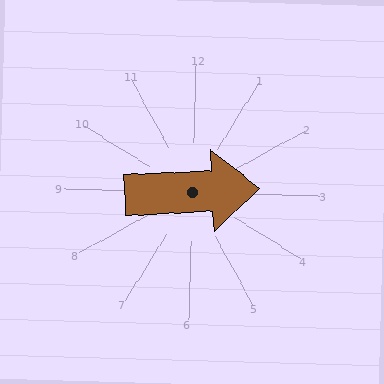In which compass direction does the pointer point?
East.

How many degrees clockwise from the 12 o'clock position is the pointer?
Approximately 86 degrees.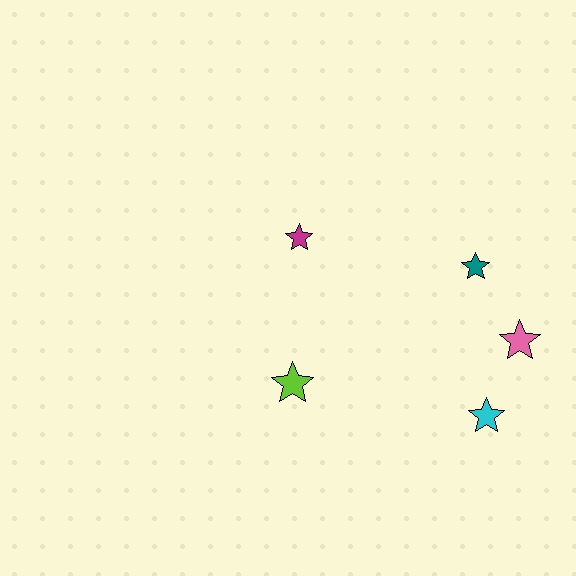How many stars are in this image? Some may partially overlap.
There are 5 stars.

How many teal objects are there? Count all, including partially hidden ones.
There is 1 teal object.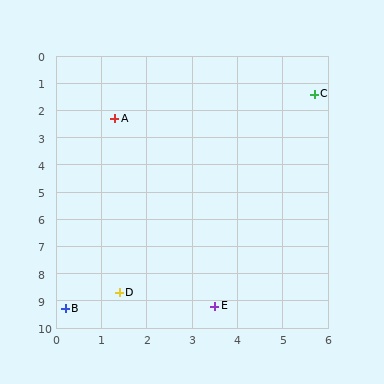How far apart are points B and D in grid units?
Points B and D are about 1.3 grid units apart.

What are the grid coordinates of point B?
Point B is at approximately (0.2, 9.3).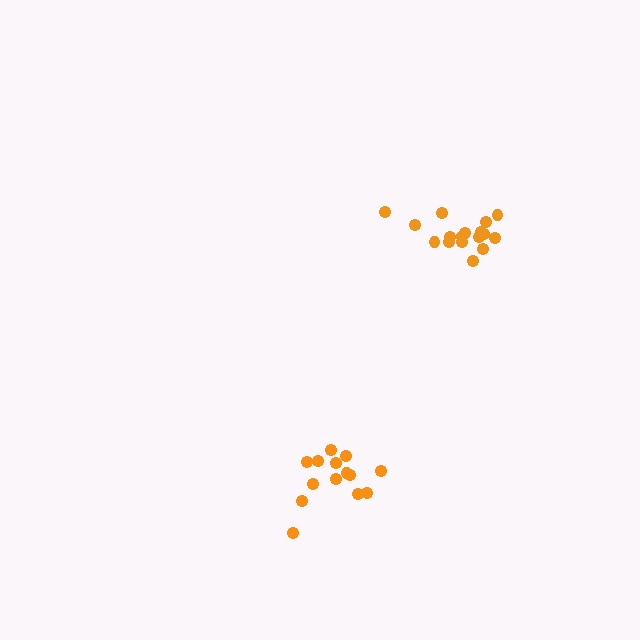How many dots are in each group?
Group 1: 14 dots, Group 2: 17 dots (31 total).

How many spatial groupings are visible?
There are 2 spatial groupings.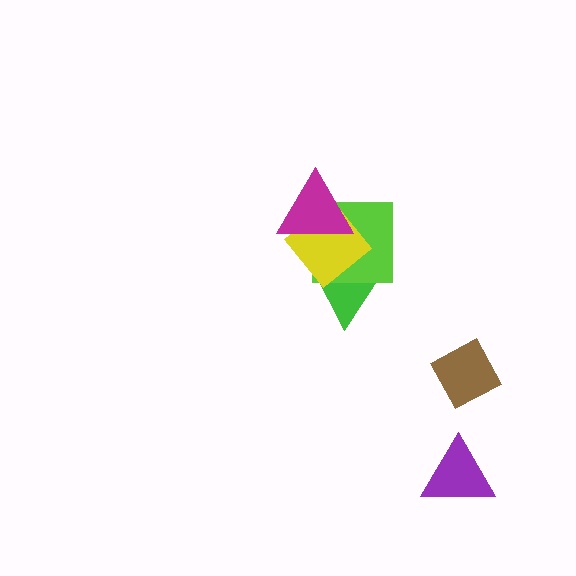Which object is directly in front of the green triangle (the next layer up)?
The lime square is directly in front of the green triangle.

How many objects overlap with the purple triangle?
0 objects overlap with the purple triangle.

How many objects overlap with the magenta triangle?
2 objects overlap with the magenta triangle.